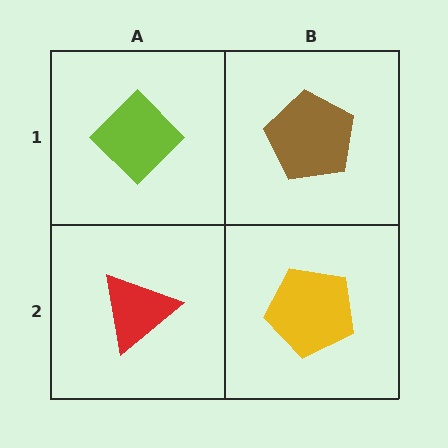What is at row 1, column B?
A brown pentagon.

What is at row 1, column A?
A lime diamond.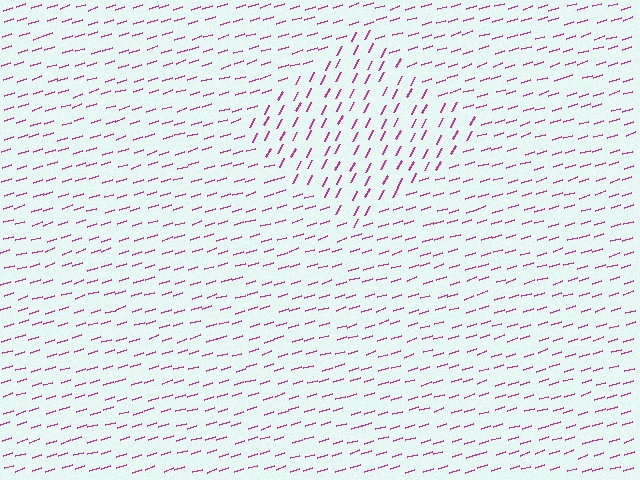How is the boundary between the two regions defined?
The boundary is defined purely by a change in line orientation (approximately 45 degrees difference). All lines are the same color and thickness.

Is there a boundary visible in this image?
Yes, there is a texture boundary formed by a change in line orientation.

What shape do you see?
I see a diamond.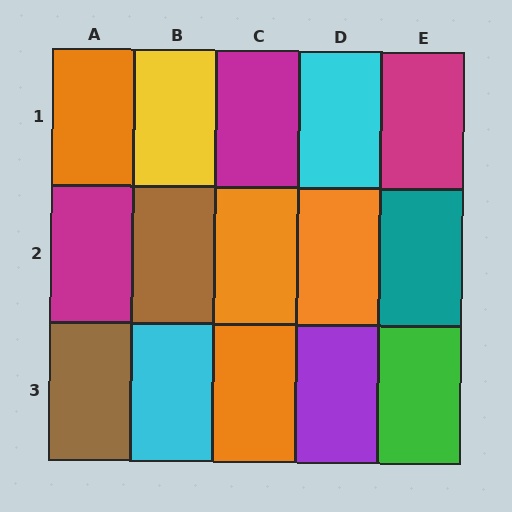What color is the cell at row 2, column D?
Orange.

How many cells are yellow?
1 cell is yellow.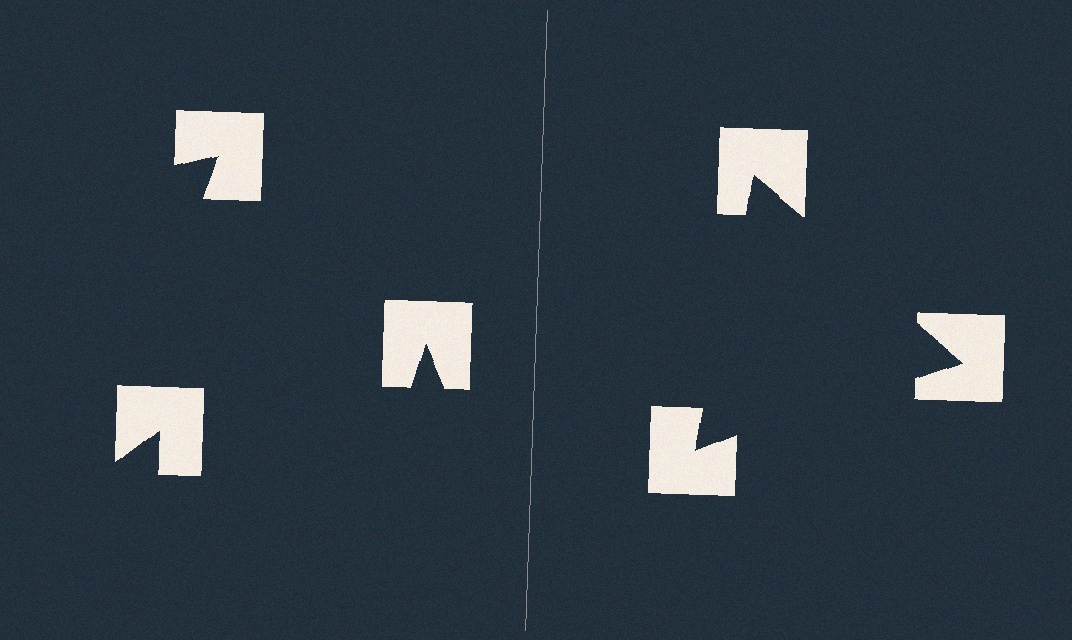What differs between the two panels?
The notched squares are positioned identically on both sides; only the wedge orientations differ. On the right they align to a triangle; on the left they are misaligned.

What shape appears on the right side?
An illusory triangle.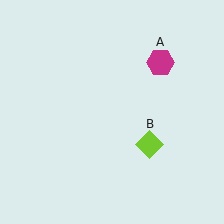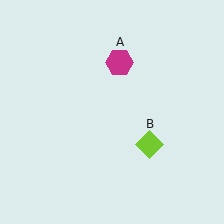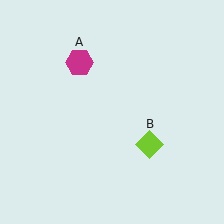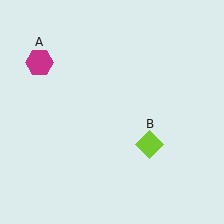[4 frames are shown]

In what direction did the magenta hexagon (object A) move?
The magenta hexagon (object A) moved left.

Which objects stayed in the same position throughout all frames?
Lime diamond (object B) remained stationary.